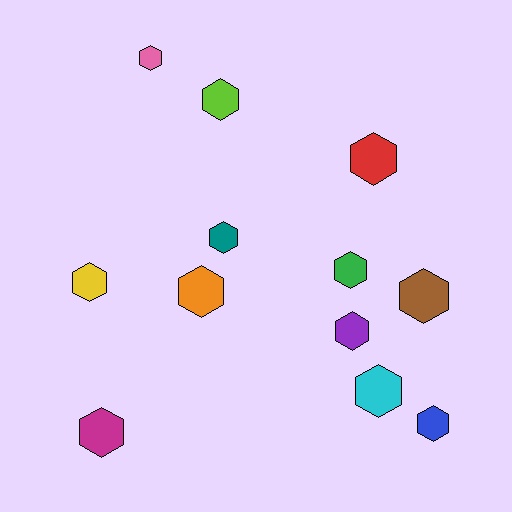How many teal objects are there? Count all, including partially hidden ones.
There is 1 teal object.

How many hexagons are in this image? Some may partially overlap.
There are 12 hexagons.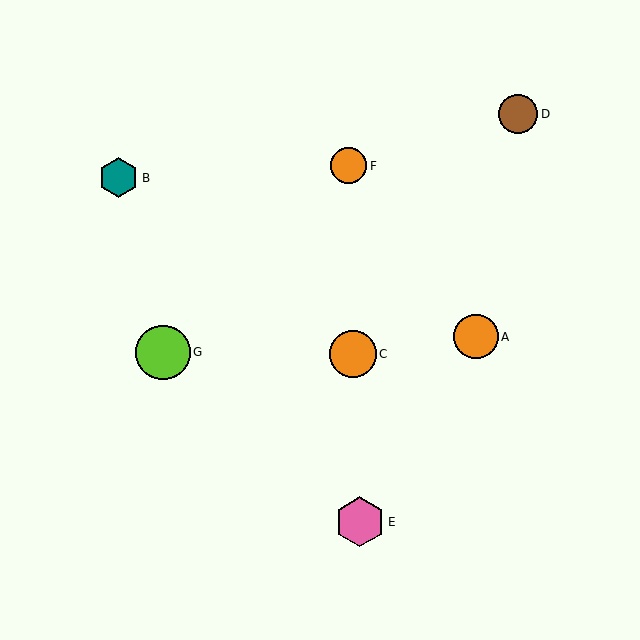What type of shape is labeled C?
Shape C is an orange circle.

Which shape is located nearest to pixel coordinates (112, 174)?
The teal hexagon (labeled B) at (118, 178) is nearest to that location.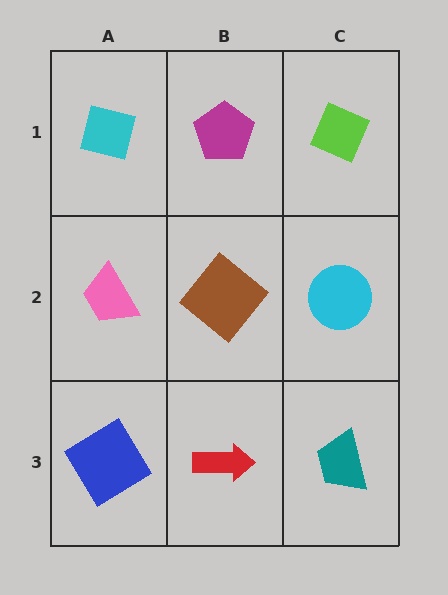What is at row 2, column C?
A cyan circle.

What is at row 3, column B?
A red arrow.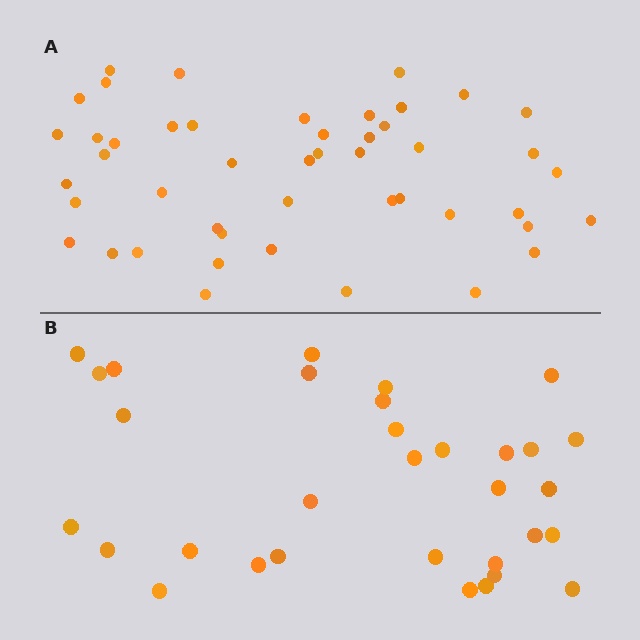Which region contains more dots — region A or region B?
Region A (the top region) has more dots.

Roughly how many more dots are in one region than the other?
Region A has approximately 15 more dots than region B.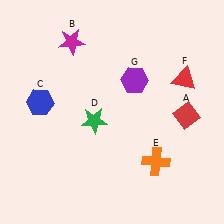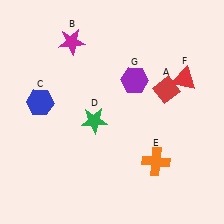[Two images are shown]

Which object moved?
The red diamond (A) moved up.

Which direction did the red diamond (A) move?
The red diamond (A) moved up.